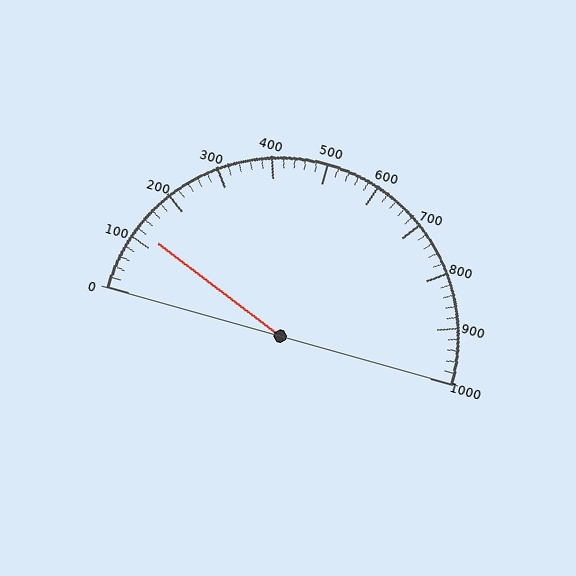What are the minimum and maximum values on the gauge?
The gauge ranges from 0 to 1000.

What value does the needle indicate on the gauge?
The needle indicates approximately 120.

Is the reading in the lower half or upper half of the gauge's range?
The reading is in the lower half of the range (0 to 1000).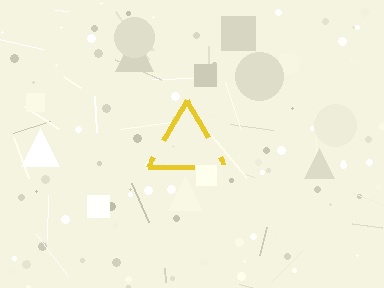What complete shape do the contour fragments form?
The contour fragments form a triangle.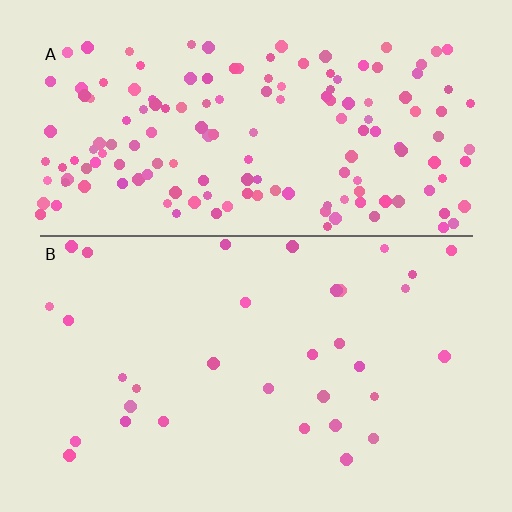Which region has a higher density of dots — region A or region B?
A (the top).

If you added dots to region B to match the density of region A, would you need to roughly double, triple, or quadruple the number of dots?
Approximately quadruple.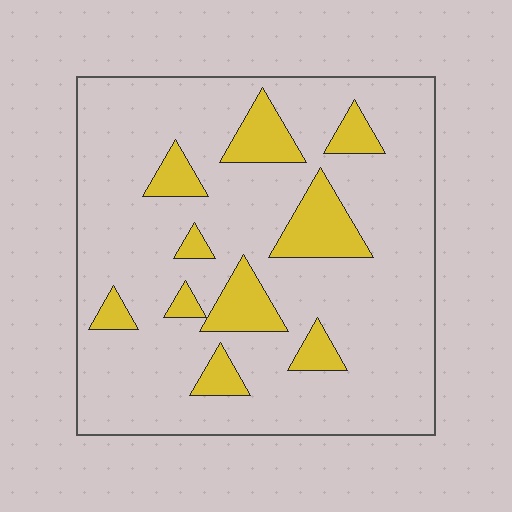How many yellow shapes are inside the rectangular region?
10.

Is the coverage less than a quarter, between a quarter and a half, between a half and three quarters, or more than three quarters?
Less than a quarter.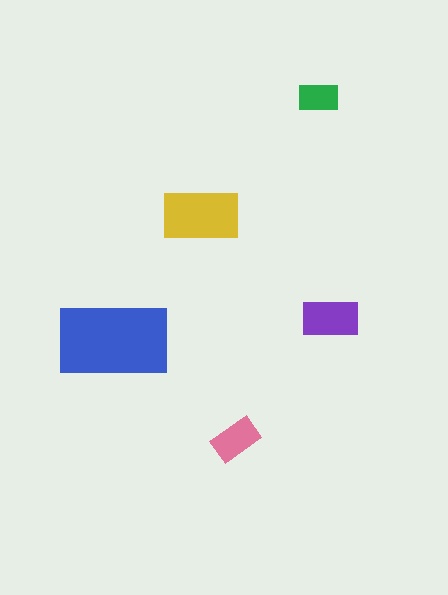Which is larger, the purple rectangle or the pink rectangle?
The purple one.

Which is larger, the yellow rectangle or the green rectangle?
The yellow one.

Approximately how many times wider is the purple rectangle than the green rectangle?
About 1.5 times wider.